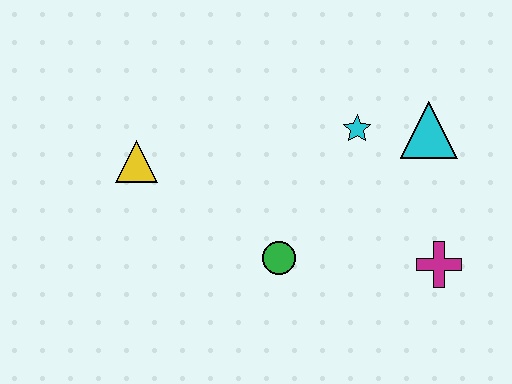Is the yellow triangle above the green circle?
Yes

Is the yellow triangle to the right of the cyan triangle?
No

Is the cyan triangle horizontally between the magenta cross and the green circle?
Yes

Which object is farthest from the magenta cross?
The yellow triangle is farthest from the magenta cross.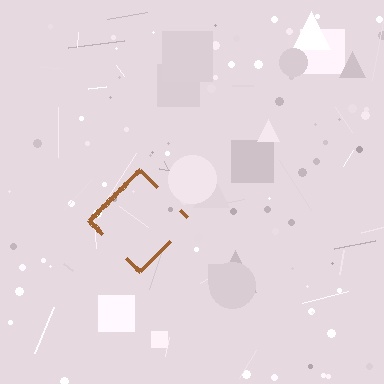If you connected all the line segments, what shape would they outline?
They would outline a diamond.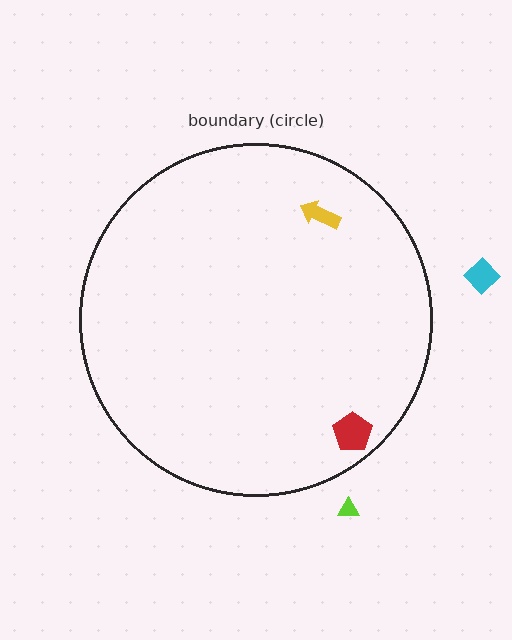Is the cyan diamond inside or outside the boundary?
Outside.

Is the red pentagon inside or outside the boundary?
Inside.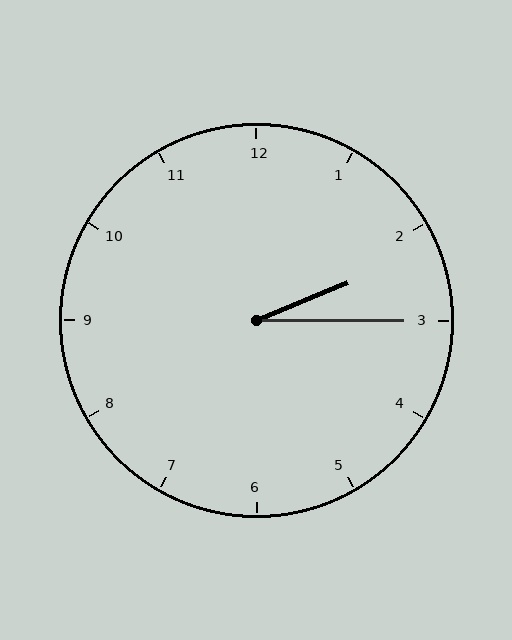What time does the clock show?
2:15.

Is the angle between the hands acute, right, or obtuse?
It is acute.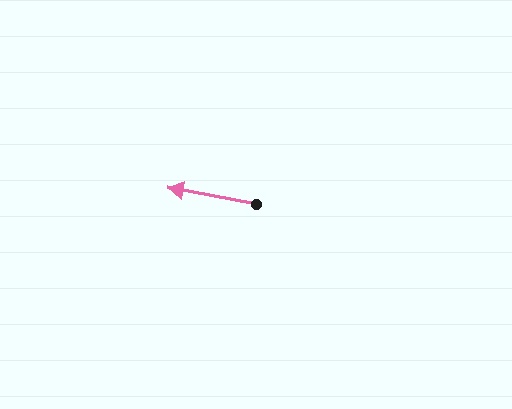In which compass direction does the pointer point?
West.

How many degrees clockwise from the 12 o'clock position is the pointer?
Approximately 281 degrees.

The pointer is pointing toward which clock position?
Roughly 9 o'clock.